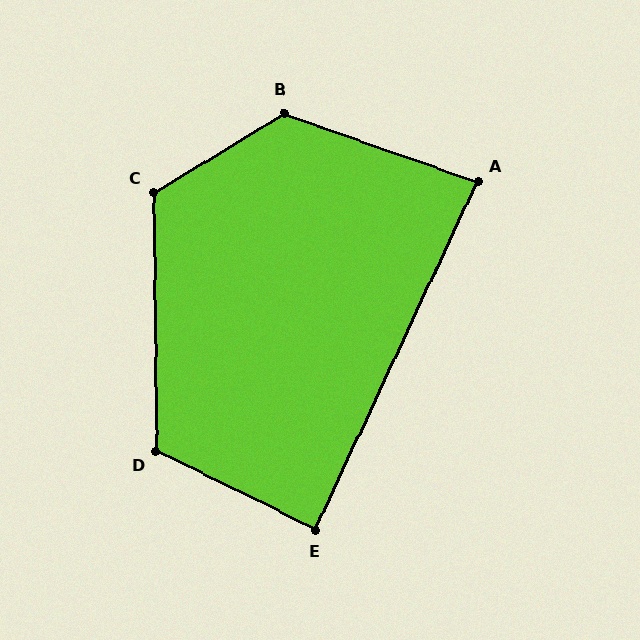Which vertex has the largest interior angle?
B, at approximately 129 degrees.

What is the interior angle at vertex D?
Approximately 117 degrees (obtuse).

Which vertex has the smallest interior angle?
A, at approximately 84 degrees.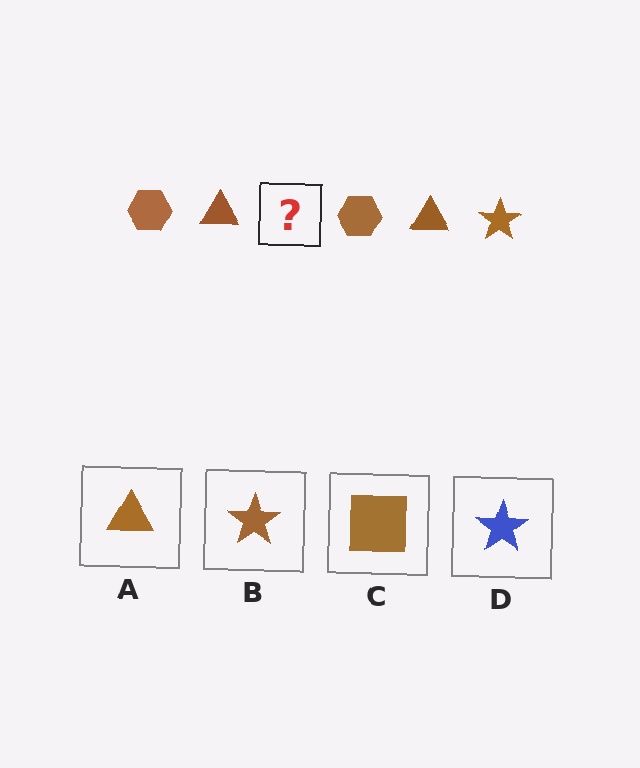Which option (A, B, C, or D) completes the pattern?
B.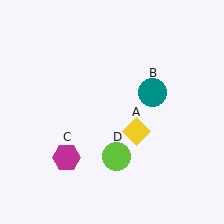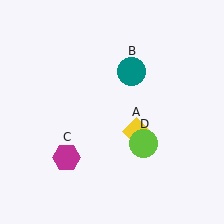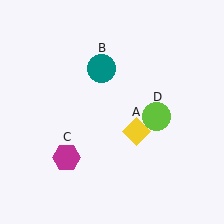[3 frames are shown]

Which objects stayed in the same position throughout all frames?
Yellow diamond (object A) and magenta hexagon (object C) remained stationary.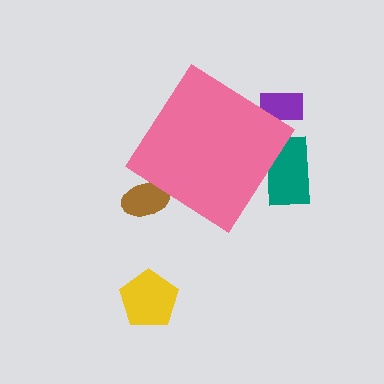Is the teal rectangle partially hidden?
Yes, the teal rectangle is partially hidden behind the pink diamond.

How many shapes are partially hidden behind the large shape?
3 shapes are partially hidden.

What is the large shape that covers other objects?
A pink diamond.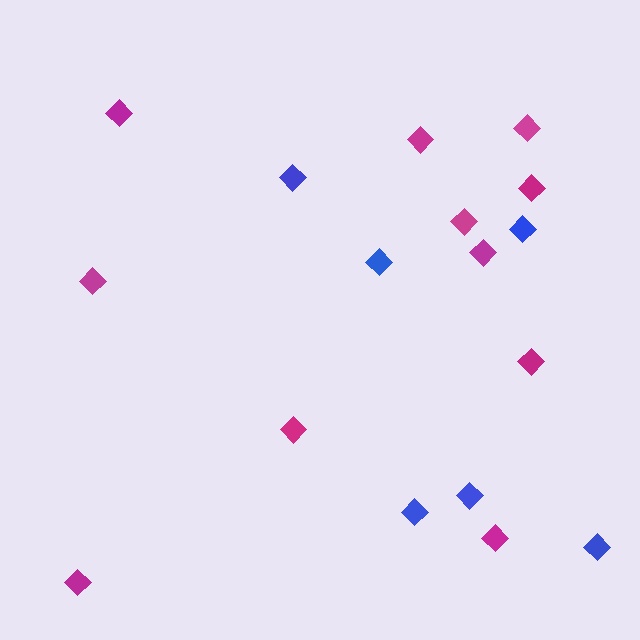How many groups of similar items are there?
There are 2 groups: one group of blue diamonds (6) and one group of magenta diamonds (11).